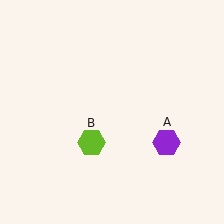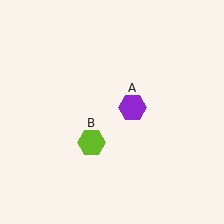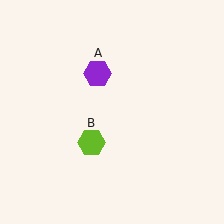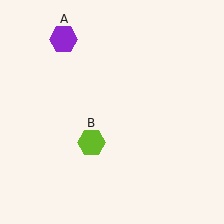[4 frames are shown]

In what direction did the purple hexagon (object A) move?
The purple hexagon (object A) moved up and to the left.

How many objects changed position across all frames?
1 object changed position: purple hexagon (object A).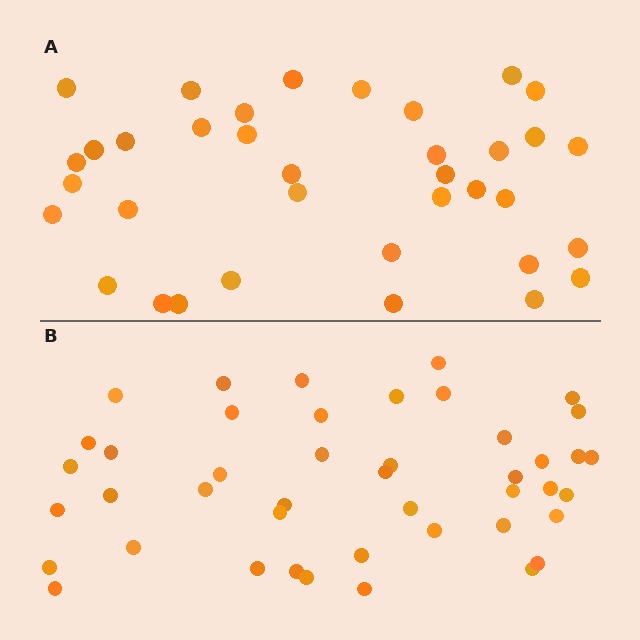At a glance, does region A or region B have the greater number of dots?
Region B (the bottom region) has more dots.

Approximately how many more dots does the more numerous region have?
Region B has roughly 8 or so more dots than region A.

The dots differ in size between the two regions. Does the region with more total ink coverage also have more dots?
No. Region A has more total ink coverage because its dots are larger, but region B actually contains more individual dots. Total area can be misleading — the number of items is what matters here.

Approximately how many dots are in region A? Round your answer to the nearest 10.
About 40 dots. (The exact count is 36, which rounds to 40.)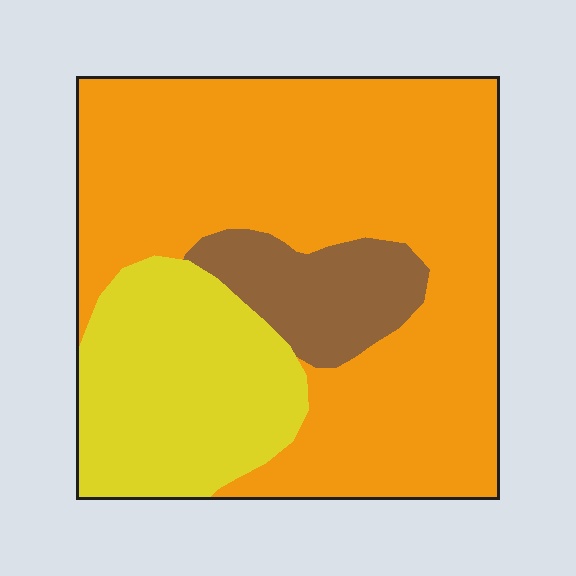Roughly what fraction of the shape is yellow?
Yellow covers 25% of the shape.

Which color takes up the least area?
Brown, at roughly 10%.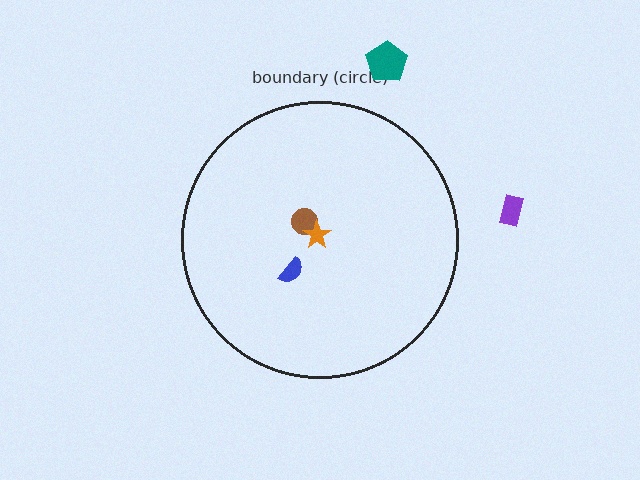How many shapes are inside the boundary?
3 inside, 2 outside.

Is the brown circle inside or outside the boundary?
Inside.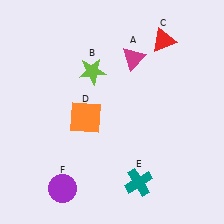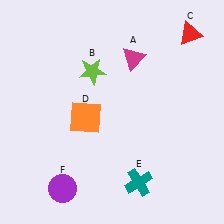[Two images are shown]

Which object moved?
The red triangle (C) moved right.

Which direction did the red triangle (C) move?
The red triangle (C) moved right.